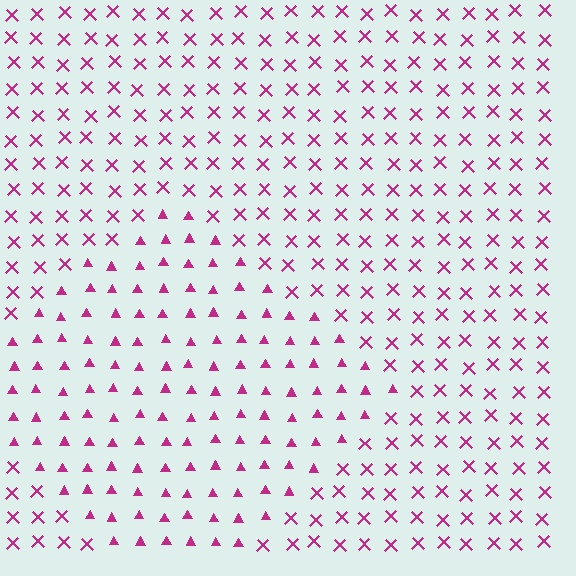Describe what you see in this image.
The image is filled with small magenta elements arranged in a uniform grid. A diamond-shaped region contains triangles, while the surrounding area contains X marks. The boundary is defined purely by the change in element shape.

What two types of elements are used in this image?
The image uses triangles inside the diamond region and X marks outside it.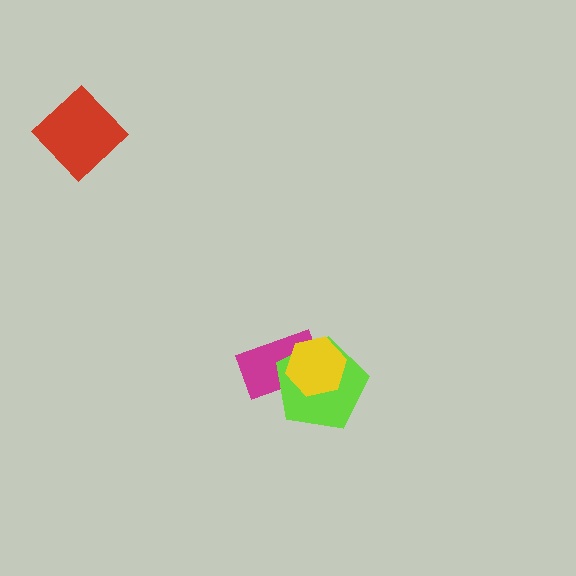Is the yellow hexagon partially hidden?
No, no other shape covers it.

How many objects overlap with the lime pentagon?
2 objects overlap with the lime pentagon.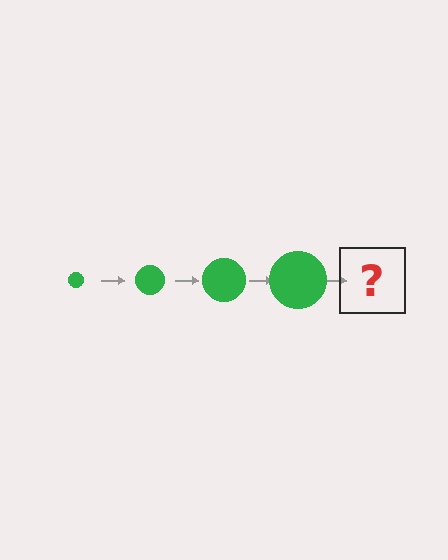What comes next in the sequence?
The next element should be a green circle, larger than the previous one.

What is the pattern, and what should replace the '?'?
The pattern is that the circle gets progressively larger each step. The '?' should be a green circle, larger than the previous one.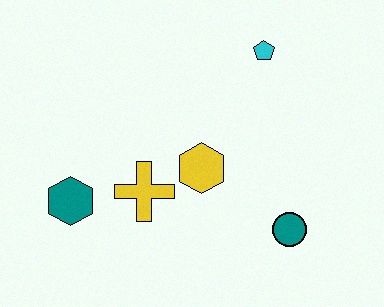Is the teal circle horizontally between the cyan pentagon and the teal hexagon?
No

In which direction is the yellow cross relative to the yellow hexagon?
The yellow cross is to the left of the yellow hexagon.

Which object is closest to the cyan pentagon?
The yellow hexagon is closest to the cyan pentagon.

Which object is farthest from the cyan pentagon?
The teal hexagon is farthest from the cyan pentagon.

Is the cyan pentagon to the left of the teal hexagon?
No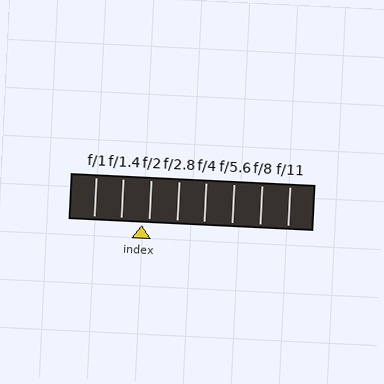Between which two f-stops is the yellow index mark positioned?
The index mark is between f/1.4 and f/2.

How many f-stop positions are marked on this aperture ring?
There are 8 f-stop positions marked.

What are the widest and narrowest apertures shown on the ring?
The widest aperture shown is f/1 and the narrowest is f/11.